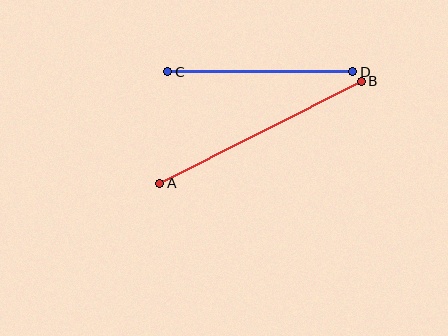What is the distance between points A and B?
The distance is approximately 226 pixels.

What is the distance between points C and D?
The distance is approximately 185 pixels.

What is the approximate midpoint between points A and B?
The midpoint is at approximately (260, 132) pixels.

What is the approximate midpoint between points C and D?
The midpoint is at approximately (260, 72) pixels.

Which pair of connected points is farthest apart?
Points A and B are farthest apart.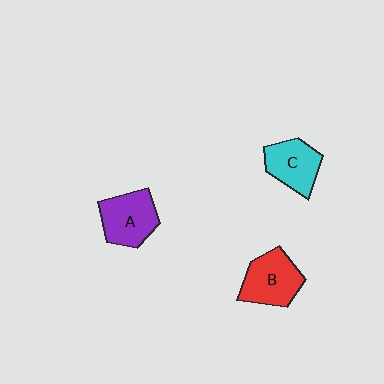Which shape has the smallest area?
Shape C (cyan).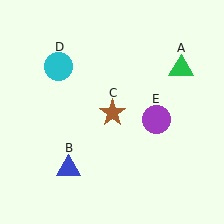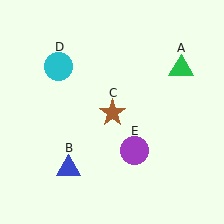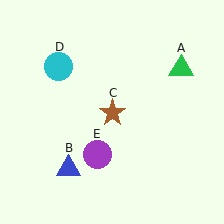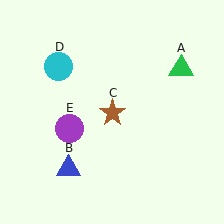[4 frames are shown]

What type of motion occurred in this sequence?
The purple circle (object E) rotated clockwise around the center of the scene.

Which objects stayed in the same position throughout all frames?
Green triangle (object A) and blue triangle (object B) and brown star (object C) and cyan circle (object D) remained stationary.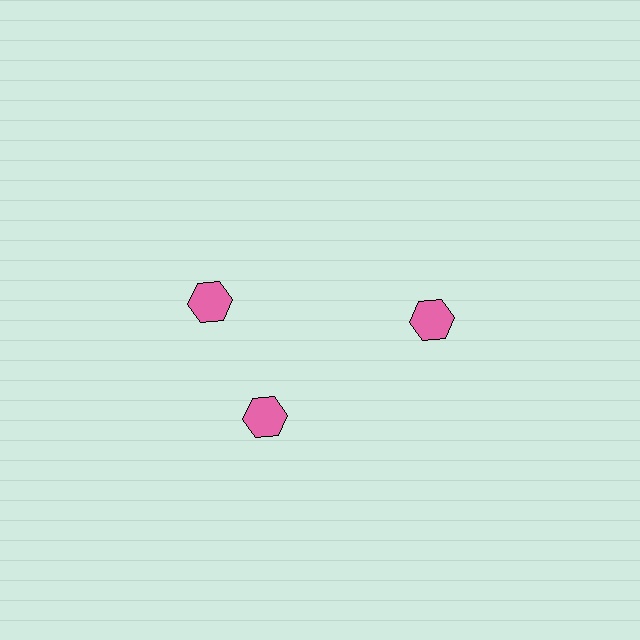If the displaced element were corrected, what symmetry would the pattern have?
It would have 3-fold rotational symmetry — the pattern would map onto itself every 120 degrees.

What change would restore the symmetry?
The symmetry would be restored by rotating it back into even spacing with its neighbors so that all 3 hexagons sit at equal angles and equal distance from the center.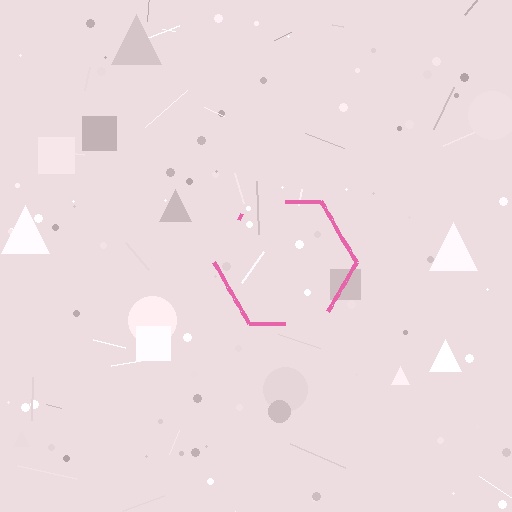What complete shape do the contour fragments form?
The contour fragments form a hexagon.